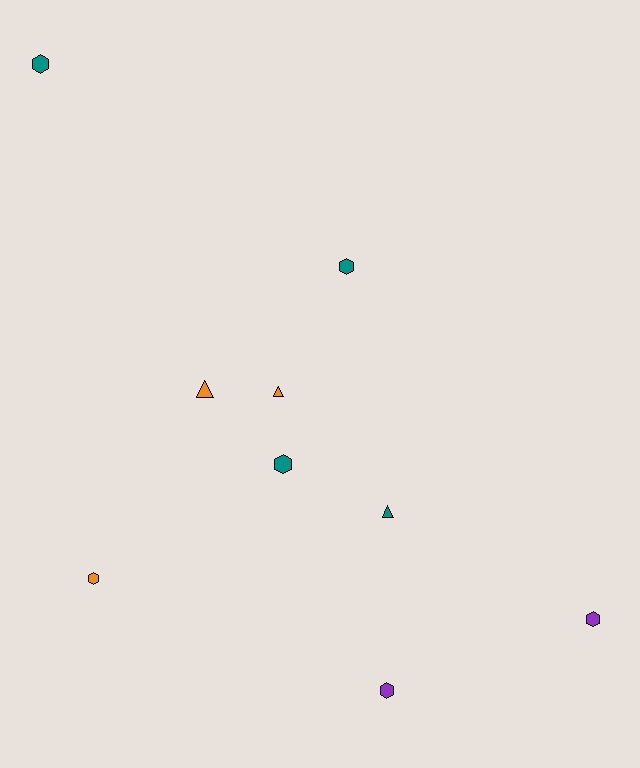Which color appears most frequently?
Teal, with 4 objects.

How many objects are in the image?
There are 9 objects.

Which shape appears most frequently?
Hexagon, with 6 objects.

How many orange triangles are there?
There are 2 orange triangles.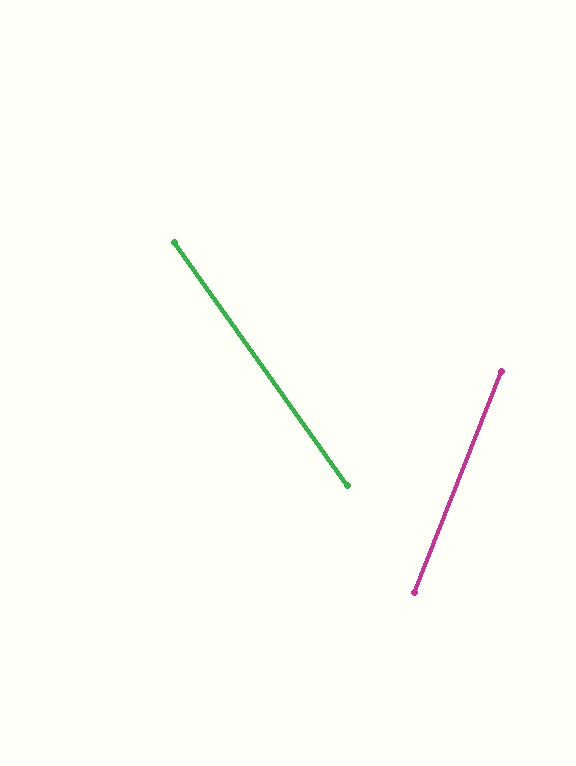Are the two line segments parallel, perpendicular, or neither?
Neither parallel nor perpendicular — they differ by about 57°.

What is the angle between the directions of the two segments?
Approximately 57 degrees.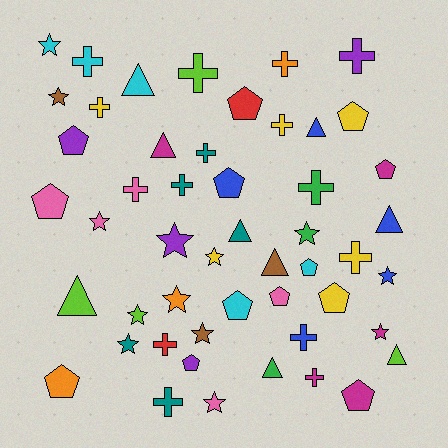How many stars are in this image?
There are 13 stars.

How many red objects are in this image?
There are 2 red objects.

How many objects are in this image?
There are 50 objects.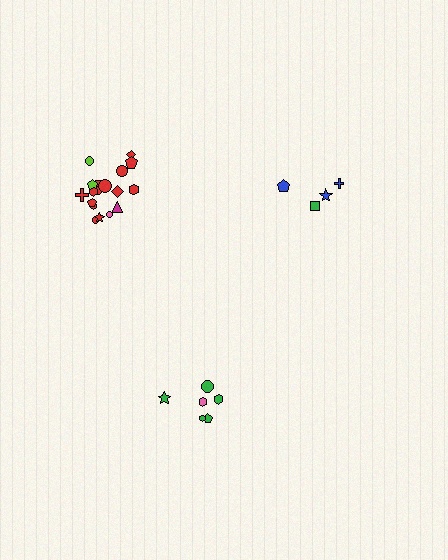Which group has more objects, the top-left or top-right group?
The top-left group.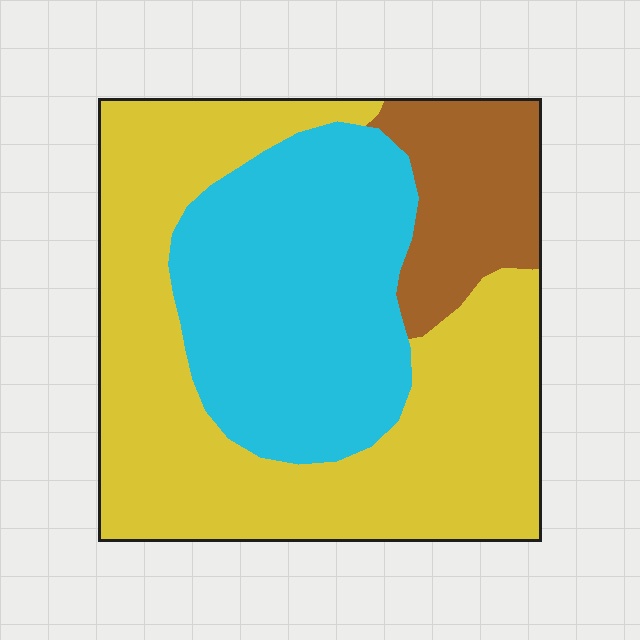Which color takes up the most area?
Yellow, at roughly 50%.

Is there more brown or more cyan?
Cyan.